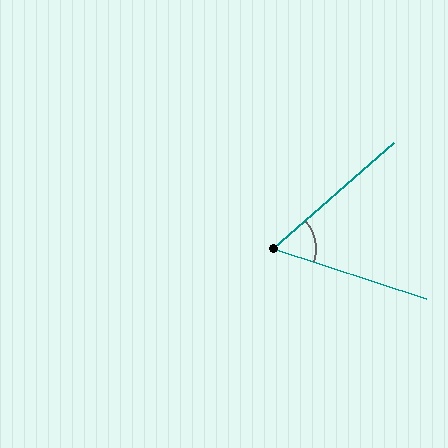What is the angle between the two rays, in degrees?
Approximately 59 degrees.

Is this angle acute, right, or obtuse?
It is acute.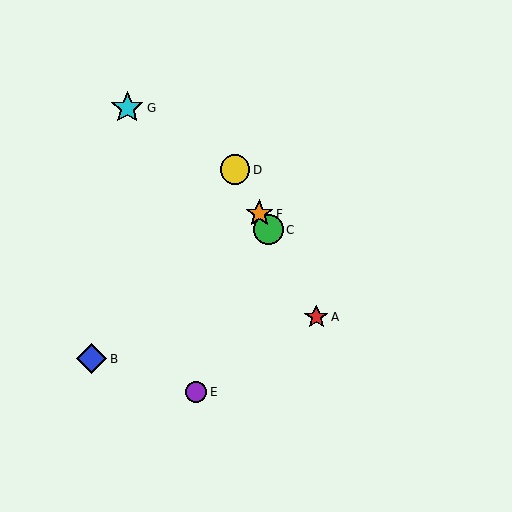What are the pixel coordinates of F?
Object F is at (259, 214).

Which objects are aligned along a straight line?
Objects A, C, D, F are aligned along a straight line.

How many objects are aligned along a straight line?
4 objects (A, C, D, F) are aligned along a straight line.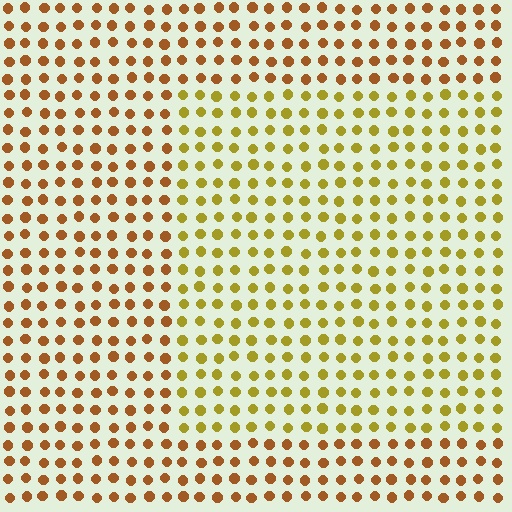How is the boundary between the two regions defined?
The boundary is defined purely by a slight shift in hue (about 31 degrees). Spacing, size, and orientation are identical on both sides.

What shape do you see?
I see a rectangle.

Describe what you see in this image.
The image is filled with small brown elements in a uniform arrangement. A rectangle-shaped region is visible where the elements are tinted to a slightly different hue, forming a subtle color boundary.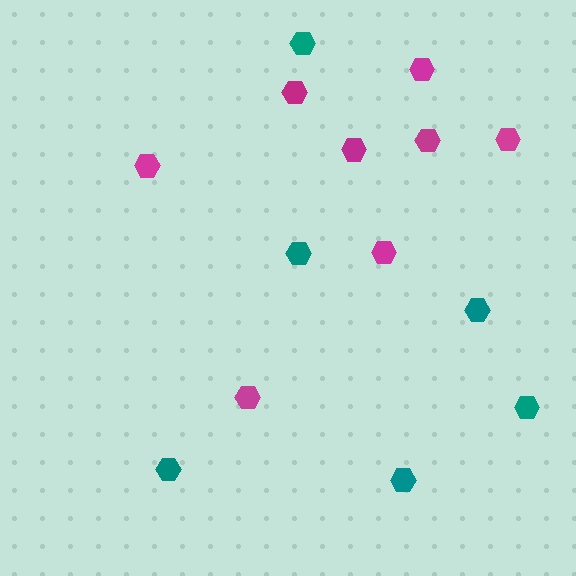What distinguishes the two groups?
There are 2 groups: one group of teal hexagons (6) and one group of magenta hexagons (8).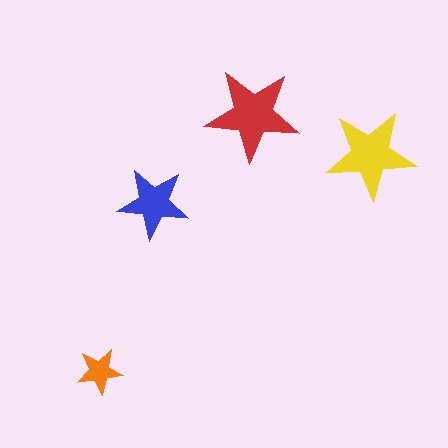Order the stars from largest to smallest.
the red one, the yellow one, the blue one, the orange one.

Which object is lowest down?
The orange star is bottommost.